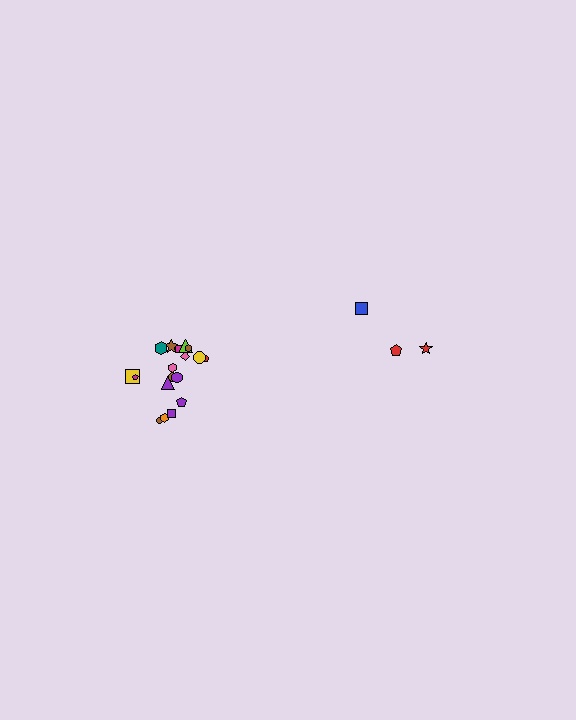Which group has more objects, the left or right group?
The left group.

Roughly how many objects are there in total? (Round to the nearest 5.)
Roughly 20 objects in total.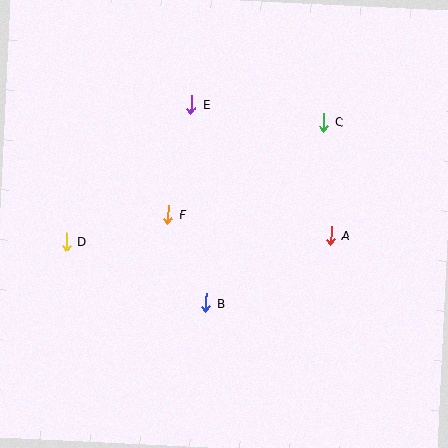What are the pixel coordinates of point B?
Point B is at (206, 303).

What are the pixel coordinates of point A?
Point A is at (331, 235).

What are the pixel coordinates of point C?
Point C is at (324, 122).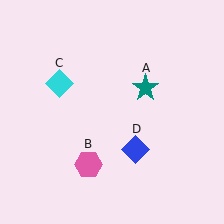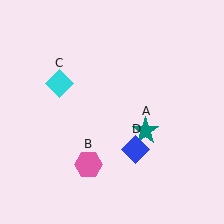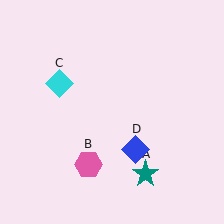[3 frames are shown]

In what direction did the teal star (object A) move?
The teal star (object A) moved down.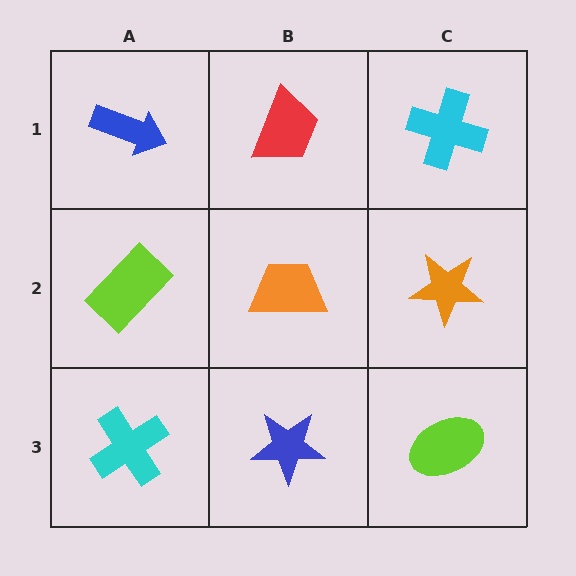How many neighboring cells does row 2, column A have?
3.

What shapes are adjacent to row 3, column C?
An orange star (row 2, column C), a blue star (row 3, column B).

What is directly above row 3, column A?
A lime rectangle.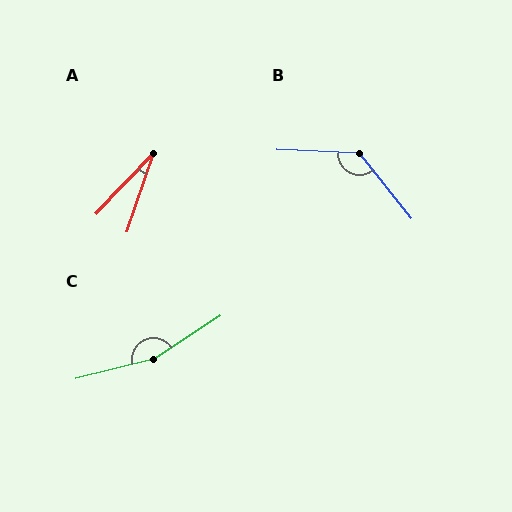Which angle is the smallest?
A, at approximately 25 degrees.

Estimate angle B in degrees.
Approximately 131 degrees.